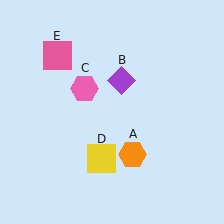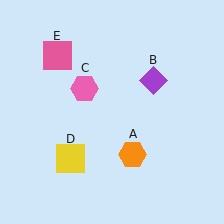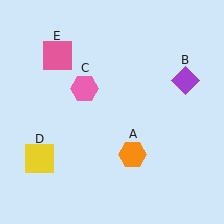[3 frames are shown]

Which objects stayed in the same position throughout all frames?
Orange hexagon (object A) and pink hexagon (object C) and pink square (object E) remained stationary.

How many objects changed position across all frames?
2 objects changed position: purple diamond (object B), yellow square (object D).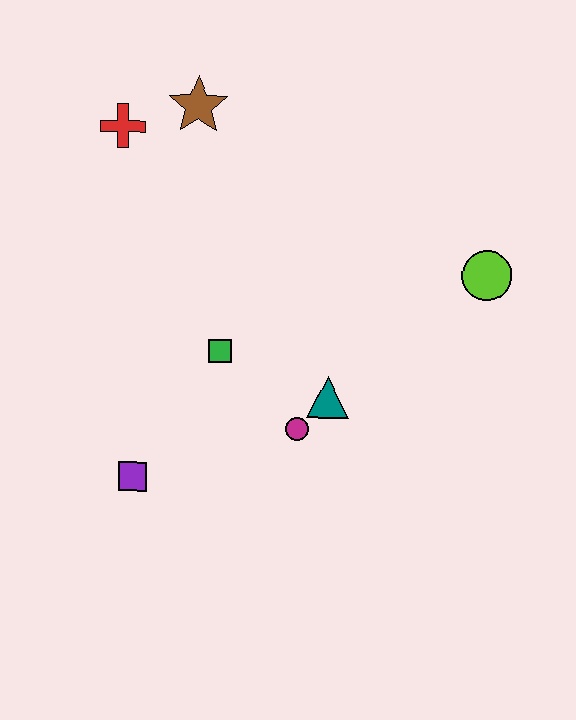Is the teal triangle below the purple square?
No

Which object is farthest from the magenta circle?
The red cross is farthest from the magenta circle.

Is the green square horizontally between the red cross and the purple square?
No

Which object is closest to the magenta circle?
The teal triangle is closest to the magenta circle.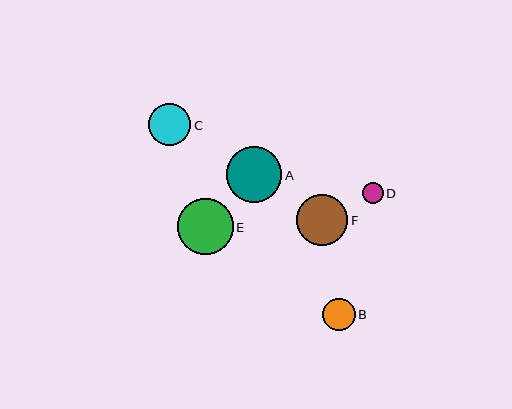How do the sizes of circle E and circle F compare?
Circle E and circle F are approximately the same size.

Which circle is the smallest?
Circle D is the smallest with a size of approximately 20 pixels.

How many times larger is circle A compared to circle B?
Circle A is approximately 1.7 times the size of circle B.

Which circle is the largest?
Circle E is the largest with a size of approximately 56 pixels.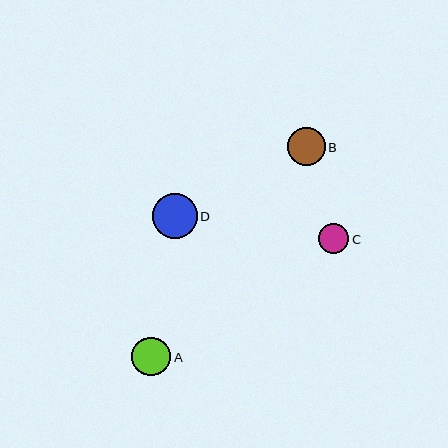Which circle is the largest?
Circle D is the largest with a size of approximately 45 pixels.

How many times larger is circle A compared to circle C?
Circle A is approximately 1.3 times the size of circle C.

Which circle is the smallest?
Circle C is the smallest with a size of approximately 30 pixels.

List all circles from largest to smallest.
From largest to smallest: D, A, B, C.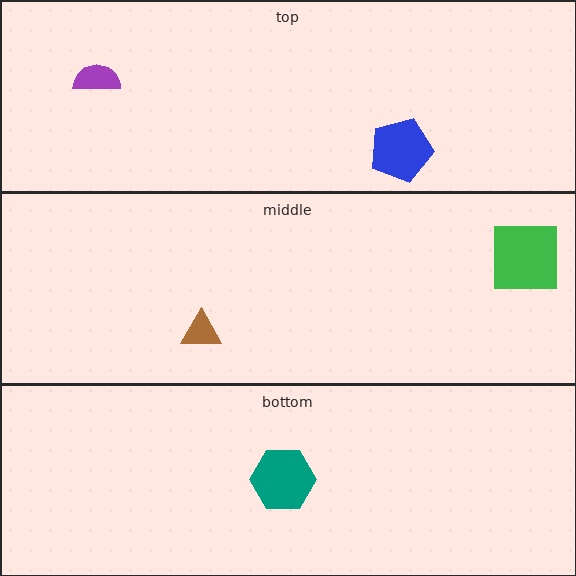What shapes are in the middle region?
The green square, the brown triangle.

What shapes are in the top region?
The blue pentagon, the purple semicircle.